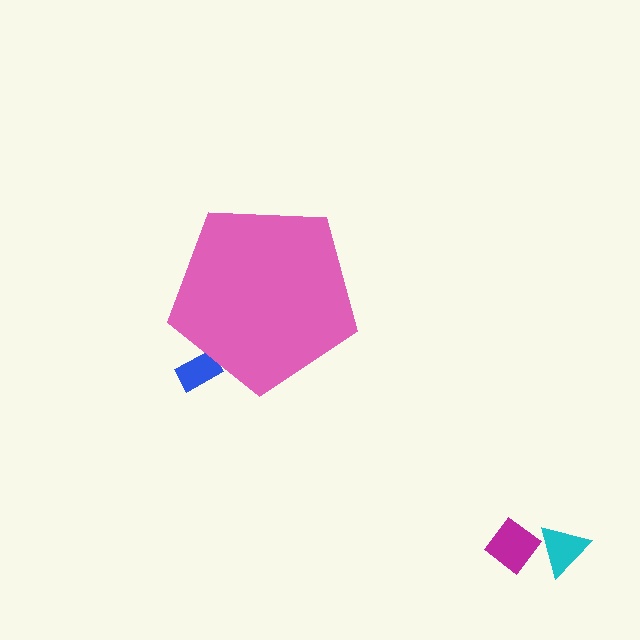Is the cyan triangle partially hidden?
No, the cyan triangle is fully visible.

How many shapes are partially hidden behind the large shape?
1 shape is partially hidden.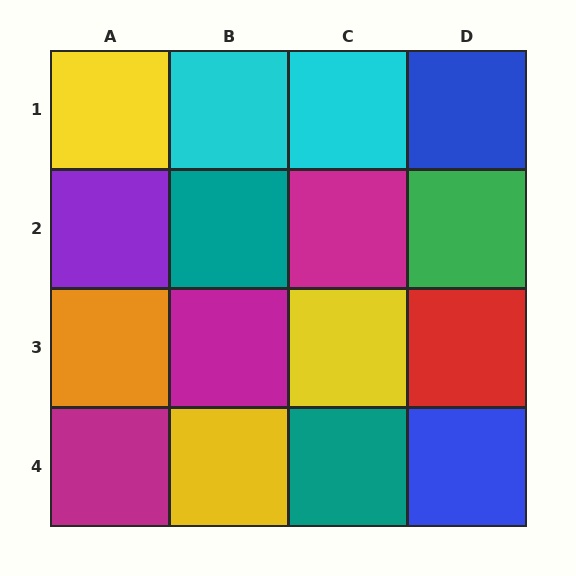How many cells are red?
1 cell is red.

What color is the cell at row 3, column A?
Orange.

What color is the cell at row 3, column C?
Yellow.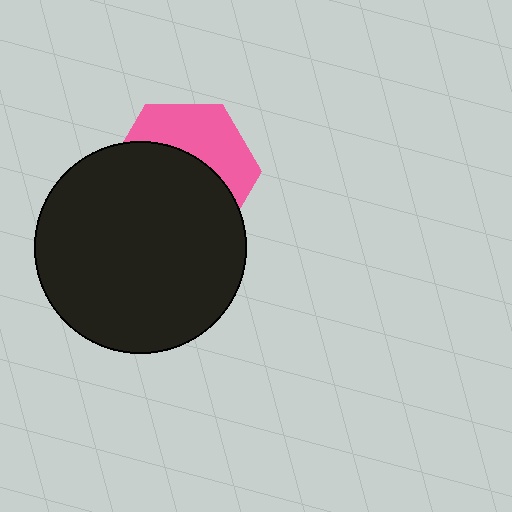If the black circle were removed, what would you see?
You would see the complete pink hexagon.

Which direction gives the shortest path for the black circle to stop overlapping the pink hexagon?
Moving down gives the shortest separation.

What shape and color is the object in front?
The object in front is a black circle.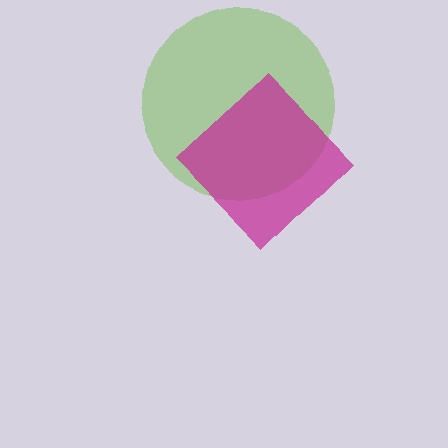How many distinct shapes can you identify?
There are 2 distinct shapes: a lime circle, a magenta diamond.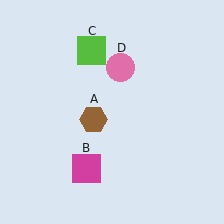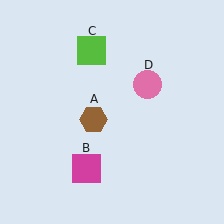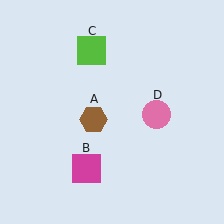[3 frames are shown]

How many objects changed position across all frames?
1 object changed position: pink circle (object D).